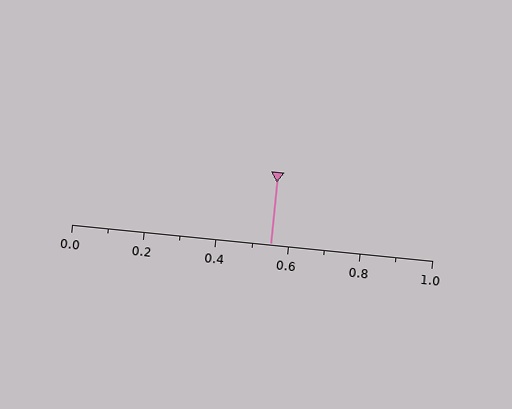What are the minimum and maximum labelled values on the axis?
The axis runs from 0.0 to 1.0.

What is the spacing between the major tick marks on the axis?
The major ticks are spaced 0.2 apart.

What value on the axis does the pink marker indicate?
The marker indicates approximately 0.55.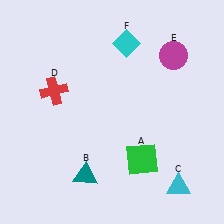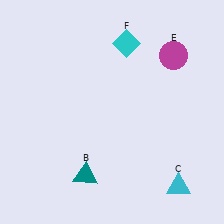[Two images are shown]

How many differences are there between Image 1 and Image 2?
There are 2 differences between the two images.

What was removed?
The green square (A), the red cross (D) were removed in Image 2.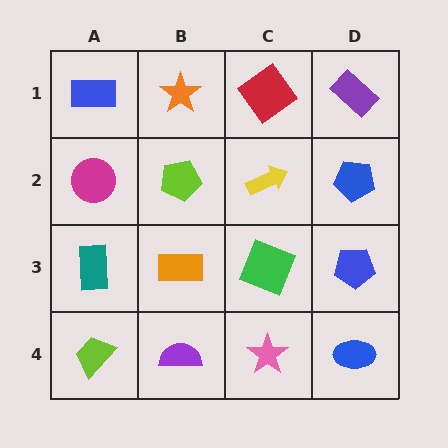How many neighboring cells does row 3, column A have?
3.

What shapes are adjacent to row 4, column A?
A teal rectangle (row 3, column A), a purple semicircle (row 4, column B).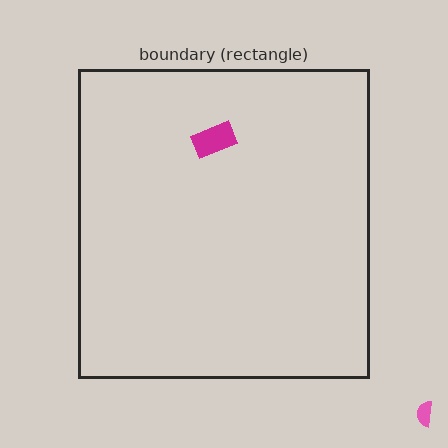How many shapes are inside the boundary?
1 inside, 1 outside.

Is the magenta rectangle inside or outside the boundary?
Inside.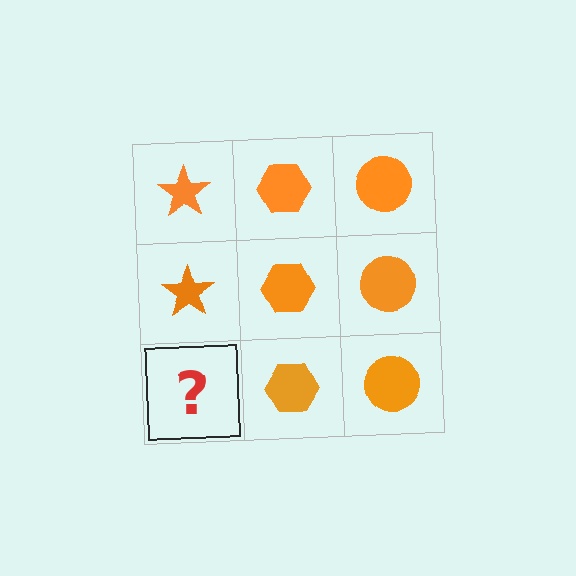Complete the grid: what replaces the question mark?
The question mark should be replaced with an orange star.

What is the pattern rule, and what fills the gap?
The rule is that each column has a consistent shape. The gap should be filled with an orange star.